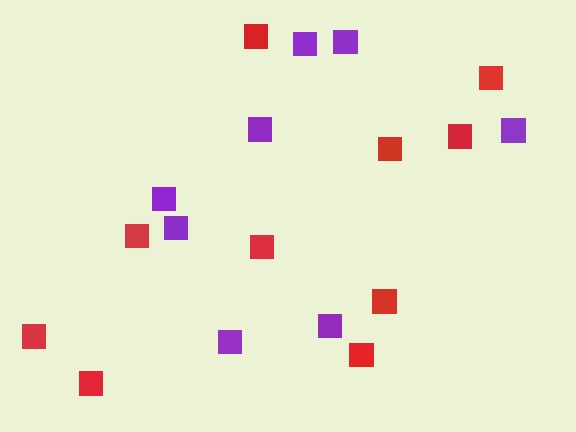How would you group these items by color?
There are 2 groups: one group of purple squares (8) and one group of red squares (10).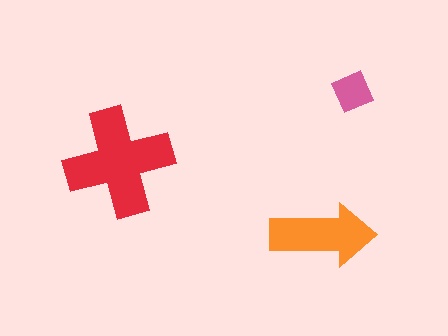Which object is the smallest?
The pink diamond.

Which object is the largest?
The red cross.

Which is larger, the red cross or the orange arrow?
The red cross.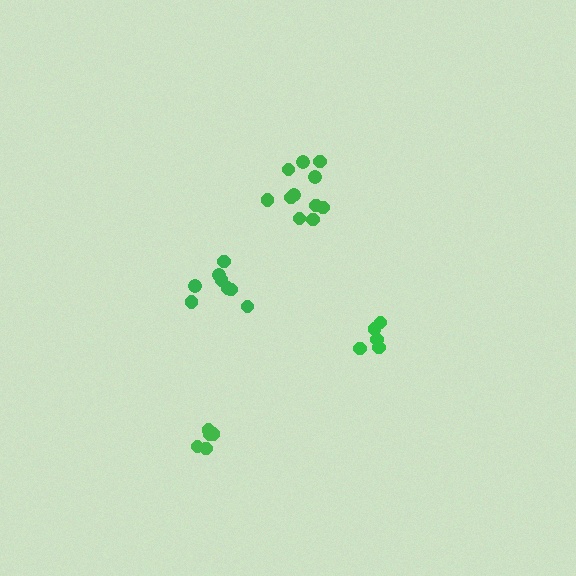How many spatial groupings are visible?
There are 4 spatial groupings.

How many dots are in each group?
Group 1: 11 dots, Group 2: 5 dots, Group 3: 8 dots, Group 4: 5 dots (29 total).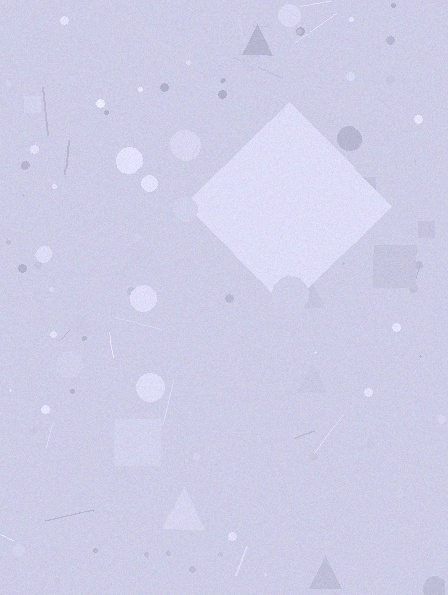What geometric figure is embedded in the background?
A diamond is embedded in the background.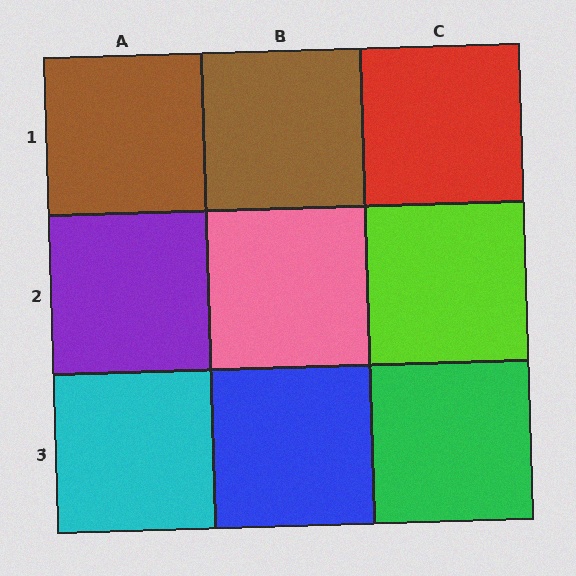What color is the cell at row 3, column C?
Green.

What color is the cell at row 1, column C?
Red.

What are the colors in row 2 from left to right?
Purple, pink, lime.